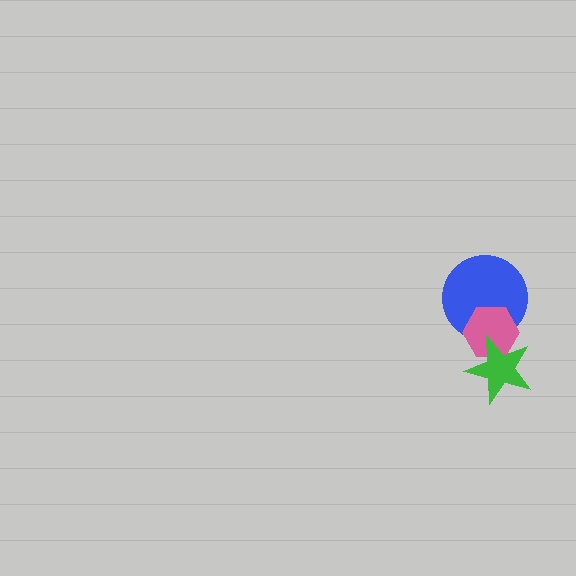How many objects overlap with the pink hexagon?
2 objects overlap with the pink hexagon.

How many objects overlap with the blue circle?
1 object overlaps with the blue circle.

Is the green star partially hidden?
No, no other shape covers it.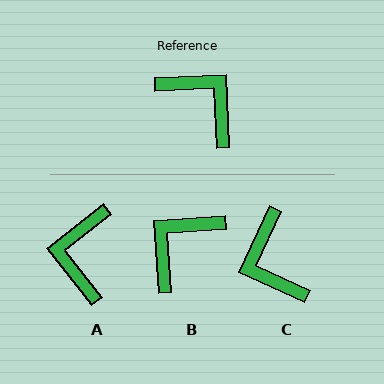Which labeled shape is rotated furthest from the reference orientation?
C, about 153 degrees away.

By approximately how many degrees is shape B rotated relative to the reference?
Approximately 92 degrees counter-clockwise.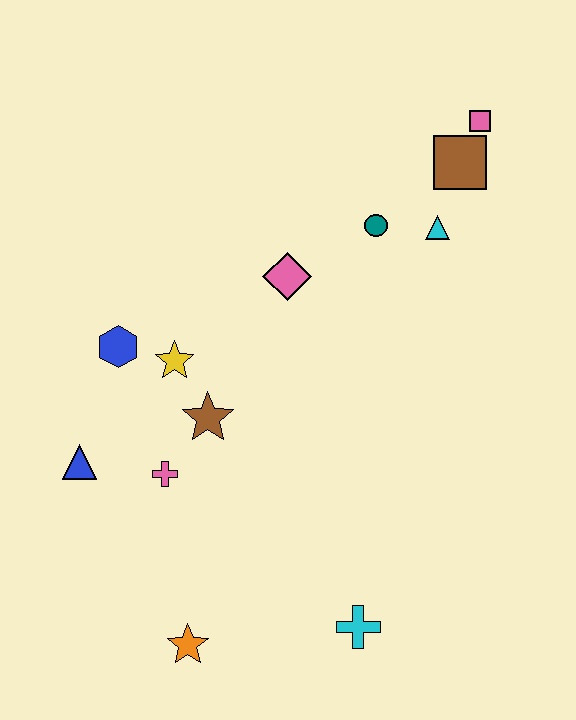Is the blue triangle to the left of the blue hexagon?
Yes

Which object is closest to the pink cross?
The brown star is closest to the pink cross.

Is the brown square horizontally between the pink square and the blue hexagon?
Yes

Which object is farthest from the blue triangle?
The pink square is farthest from the blue triangle.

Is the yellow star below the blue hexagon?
Yes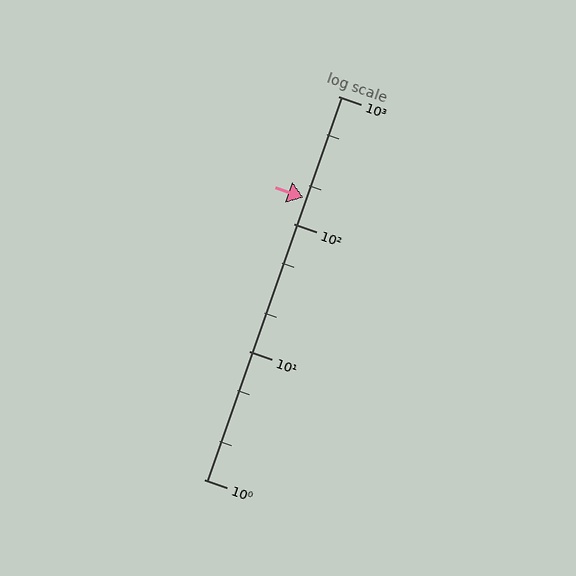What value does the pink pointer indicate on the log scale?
The pointer indicates approximately 160.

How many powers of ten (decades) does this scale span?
The scale spans 3 decades, from 1 to 1000.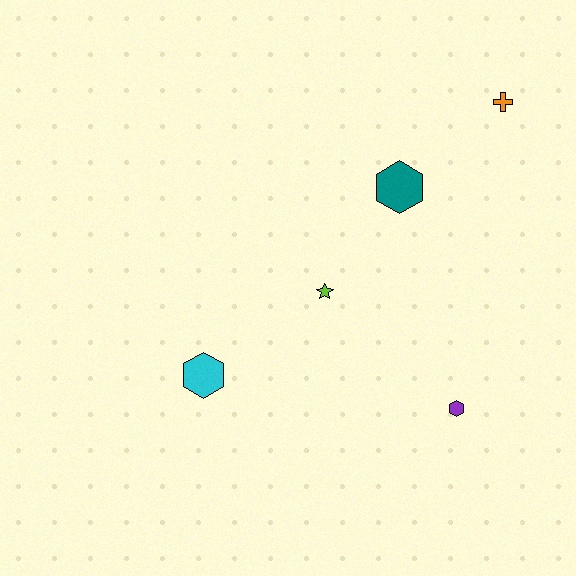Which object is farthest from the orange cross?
The cyan hexagon is farthest from the orange cross.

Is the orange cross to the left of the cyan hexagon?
No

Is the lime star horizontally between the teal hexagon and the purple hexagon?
No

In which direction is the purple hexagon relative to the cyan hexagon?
The purple hexagon is to the right of the cyan hexagon.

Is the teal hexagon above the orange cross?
No